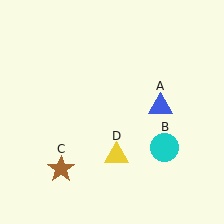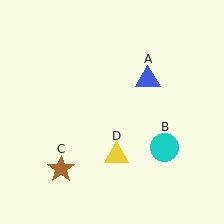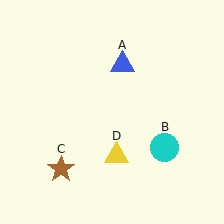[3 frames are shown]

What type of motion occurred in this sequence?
The blue triangle (object A) rotated counterclockwise around the center of the scene.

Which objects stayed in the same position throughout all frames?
Cyan circle (object B) and brown star (object C) and yellow triangle (object D) remained stationary.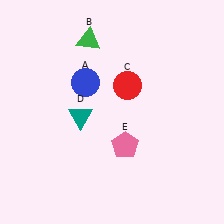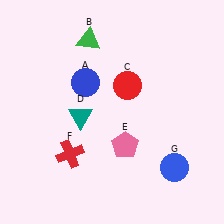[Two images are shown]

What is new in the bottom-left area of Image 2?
A red cross (F) was added in the bottom-left area of Image 2.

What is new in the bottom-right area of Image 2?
A blue circle (G) was added in the bottom-right area of Image 2.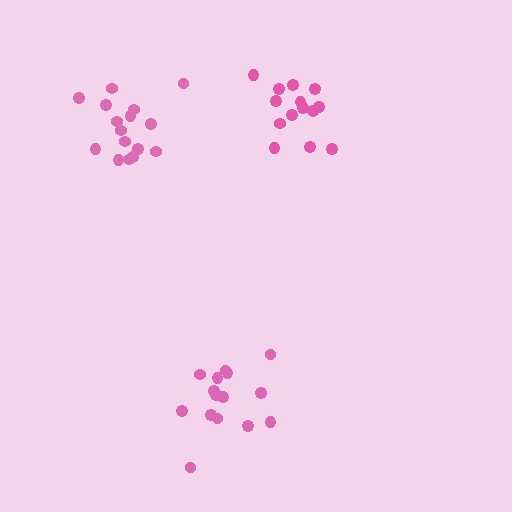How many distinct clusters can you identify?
There are 3 distinct clusters.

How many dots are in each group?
Group 1: 15 dots, Group 2: 14 dots, Group 3: 16 dots (45 total).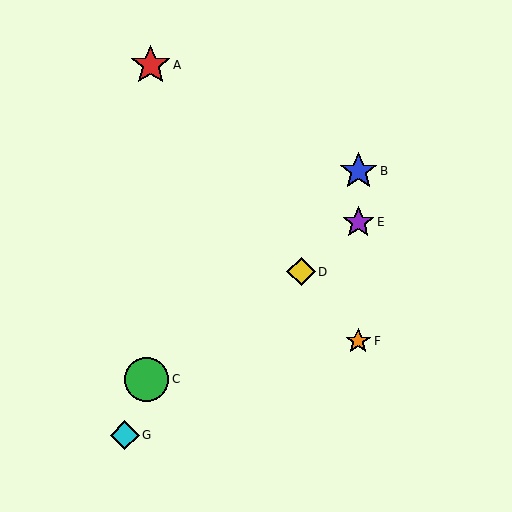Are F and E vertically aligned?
Yes, both are at x≈358.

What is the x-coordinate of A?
Object A is at x≈151.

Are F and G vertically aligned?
No, F is at x≈358 and G is at x≈125.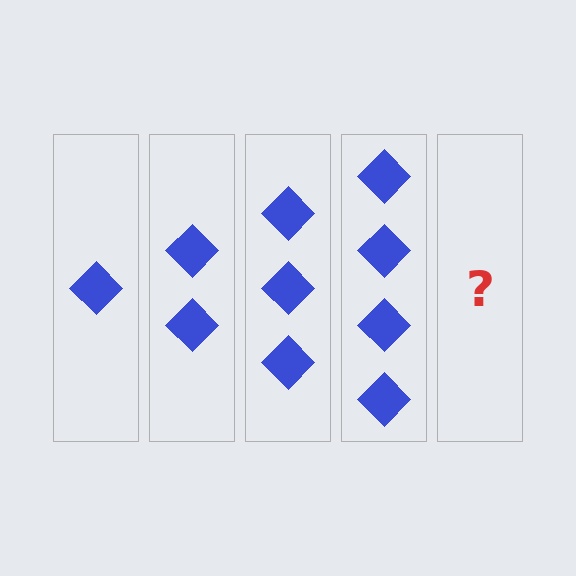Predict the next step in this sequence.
The next step is 5 diamonds.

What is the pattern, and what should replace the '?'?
The pattern is that each step adds one more diamond. The '?' should be 5 diamonds.